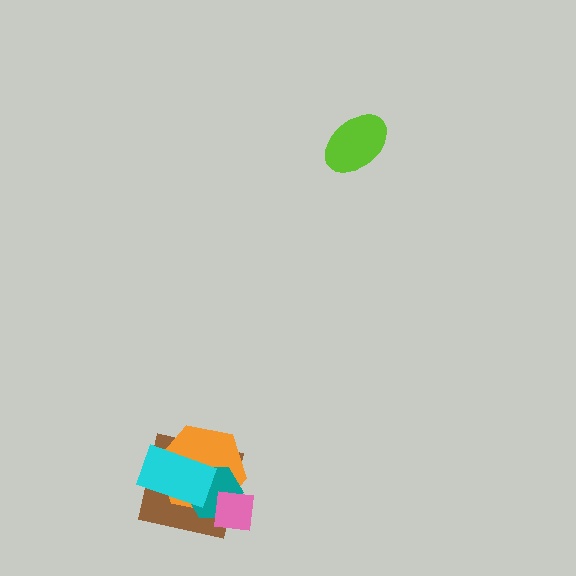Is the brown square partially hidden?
Yes, it is partially covered by another shape.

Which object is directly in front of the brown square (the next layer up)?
The orange hexagon is directly in front of the brown square.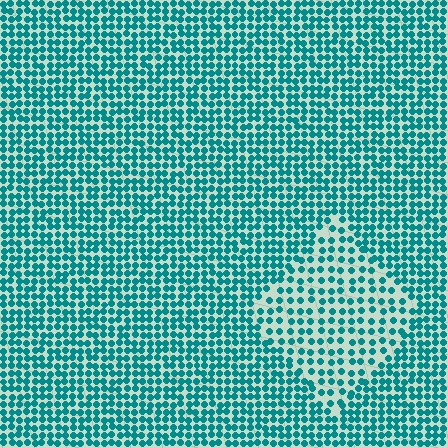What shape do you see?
I see a diamond.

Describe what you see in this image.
The image contains small teal elements arranged at two different densities. A diamond-shaped region is visible where the elements are less densely packed than the surrounding area.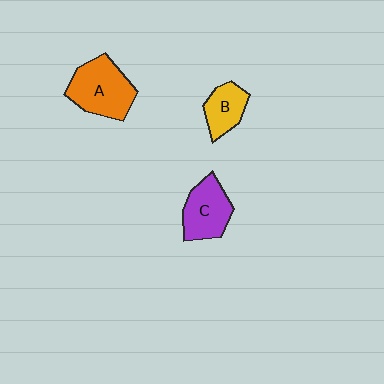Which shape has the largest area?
Shape A (orange).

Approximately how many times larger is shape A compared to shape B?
Approximately 1.7 times.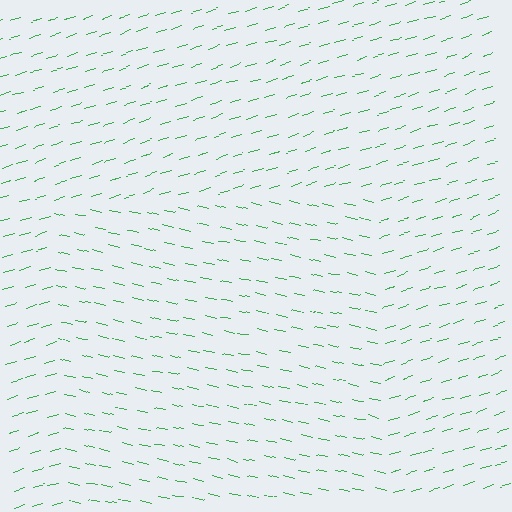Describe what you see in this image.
The image is filled with small green line segments. A rectangle region in the image has lines oriented differently from the surrounding lines, creating a visible texture boundary.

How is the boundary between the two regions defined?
The boundary is defined purely by a change in line orientation (approximately 30 degrees difference). All lines are the same color and thickness.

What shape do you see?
I see a rectangle.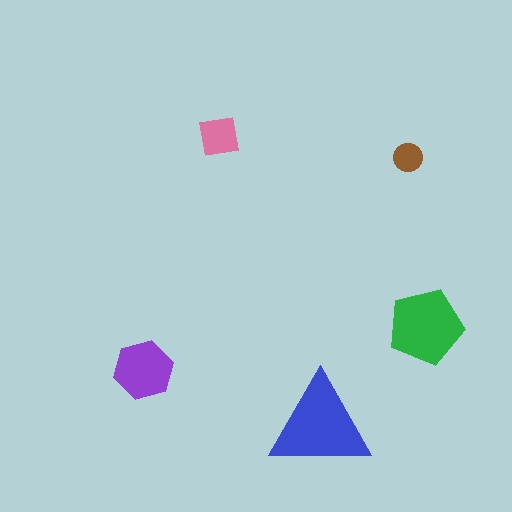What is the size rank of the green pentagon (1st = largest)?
2nd.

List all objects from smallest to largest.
The brown circle, the pink square, the purple hexagon, the green pentagon, the blue triangle.